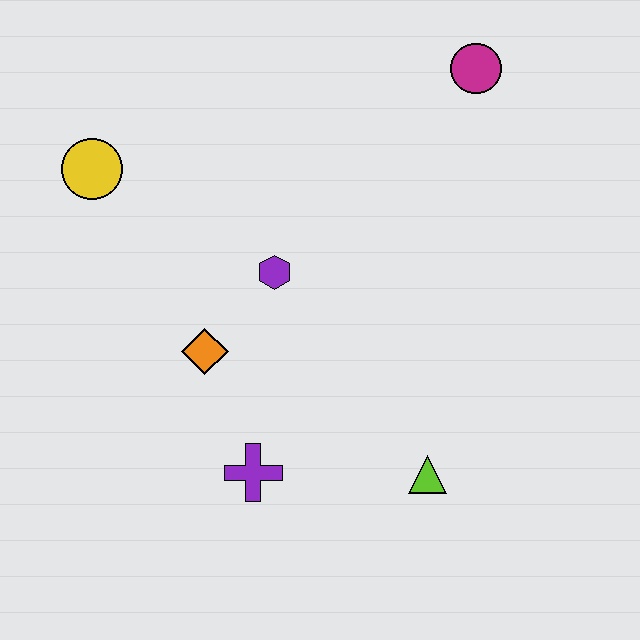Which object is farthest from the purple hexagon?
The magenta circle is farthest from the purple hexagon.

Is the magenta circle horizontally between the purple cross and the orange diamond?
No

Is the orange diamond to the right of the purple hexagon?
No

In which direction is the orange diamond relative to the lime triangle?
The orange diamond is to the left of the lime triangle.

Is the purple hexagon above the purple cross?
Yes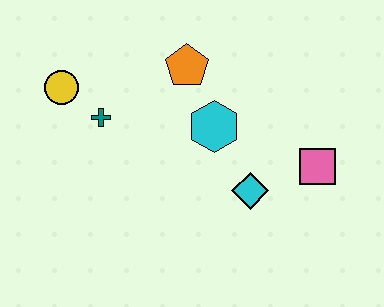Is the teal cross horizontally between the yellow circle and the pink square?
Yes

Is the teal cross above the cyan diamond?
Yes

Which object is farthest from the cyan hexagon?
The yellow circle is farthest from the cyan hexagon.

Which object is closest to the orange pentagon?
The cyan hexagon is closest to the orange pentagon.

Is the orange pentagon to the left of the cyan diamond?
Yes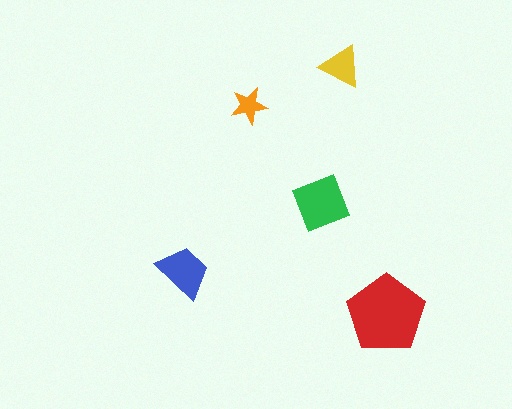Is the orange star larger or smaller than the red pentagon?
Smaller.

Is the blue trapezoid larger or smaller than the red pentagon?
Smaller.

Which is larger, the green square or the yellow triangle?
The green square.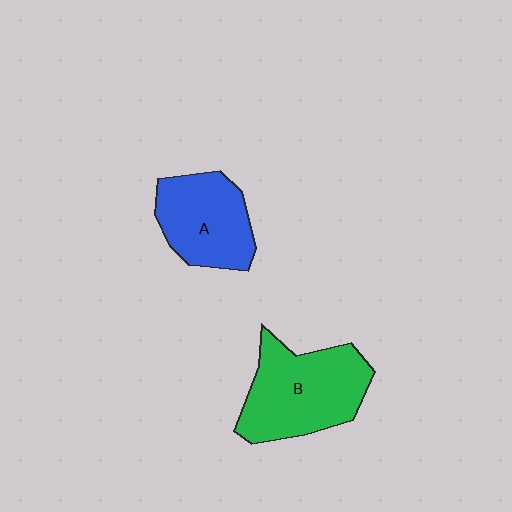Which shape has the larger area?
Shape B (green).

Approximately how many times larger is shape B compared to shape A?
Approximately 1.3 times.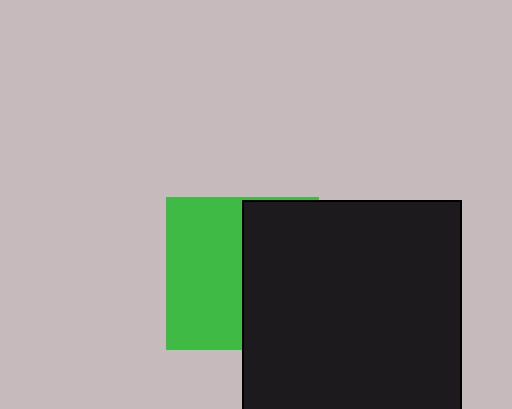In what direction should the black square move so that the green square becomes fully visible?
The black square should move right. That is the shortest direction to clear the overlap and leave the green square fully visible.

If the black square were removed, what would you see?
You would see the complete green square.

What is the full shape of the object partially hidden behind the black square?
The partially hidden object is a green square.